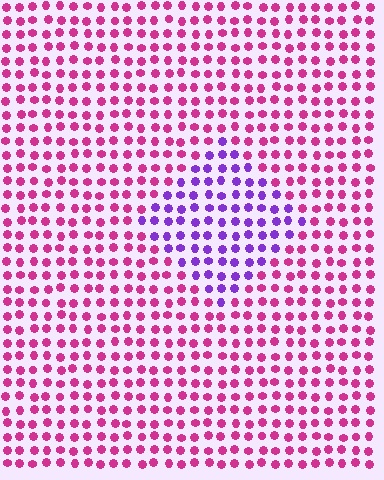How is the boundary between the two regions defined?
The boundary is defined purely by a slight shift in hue (about 53 degrees). Spacing, size, and orientation are identical on both sides.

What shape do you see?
I see a diamond.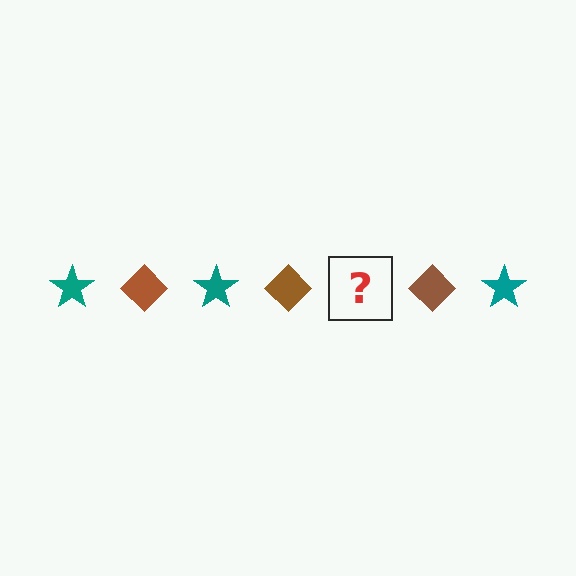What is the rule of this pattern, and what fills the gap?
The rule is that the pattern alternates between teal star and brown diamond. The gap should be filled with a teal star.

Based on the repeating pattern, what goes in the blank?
The blank should be a teal star.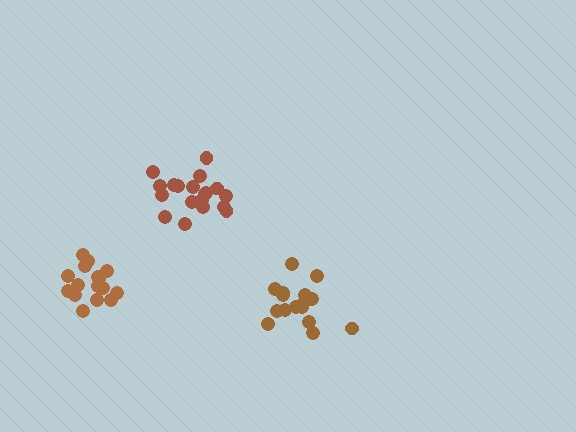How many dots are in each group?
Group 1: 17 dots, Group 2: 19 dots, Group 3: 16 dots (52 total).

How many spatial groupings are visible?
There are 3 spatial groupings.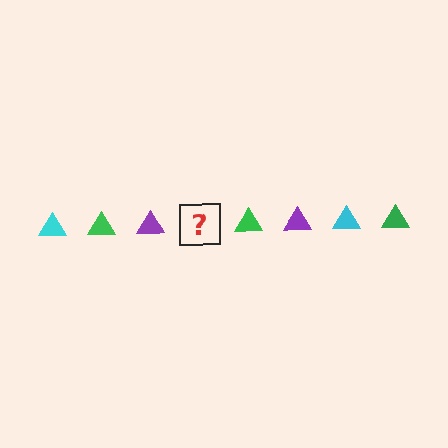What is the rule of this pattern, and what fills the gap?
The rule is that the pattern cycles through cyan, green, purple triangles. The gap should be filled with a cyan triangle.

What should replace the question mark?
The question mark should be replaced with a cyan triangle.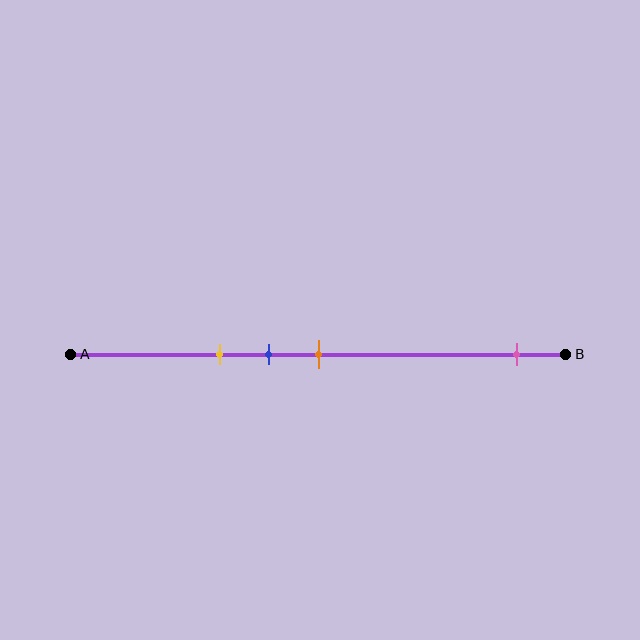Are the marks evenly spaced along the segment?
No, the marks are not evenly spaced.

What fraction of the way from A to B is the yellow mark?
The yellow mark is approximately 30% (0.3) of the way from A to B.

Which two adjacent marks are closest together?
The blue and orange marks are the closest adjacent pair.